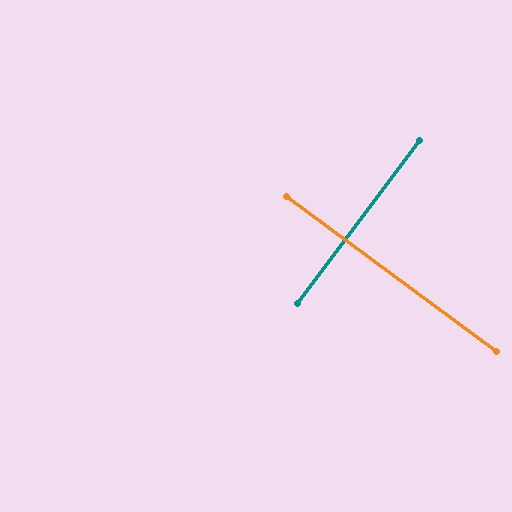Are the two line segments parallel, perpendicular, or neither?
Perpendicular — they meet at approximately 89°.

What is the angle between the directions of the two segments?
Approximately 89 degrees.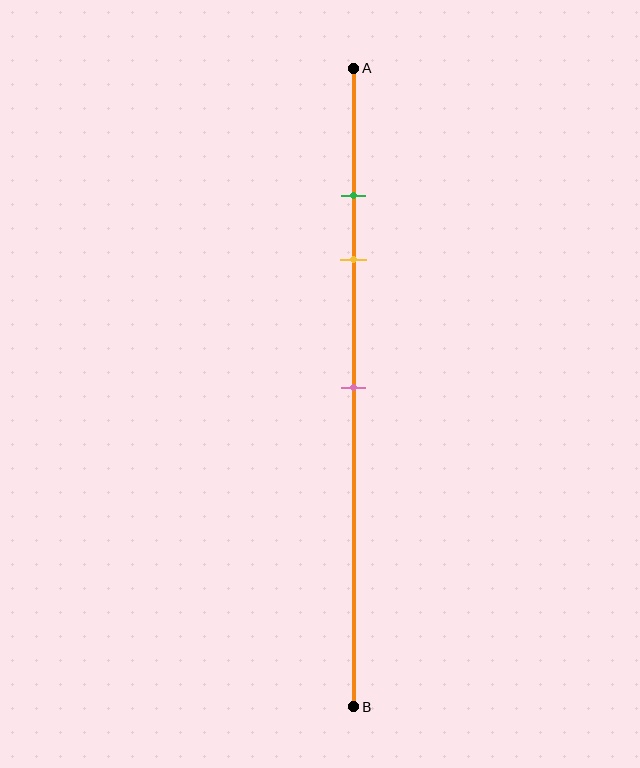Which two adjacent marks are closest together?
The green and yellow marks are the closest adjacent pair.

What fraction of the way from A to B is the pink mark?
The pink mark is approximately 50% (0.5) of the way from A to B.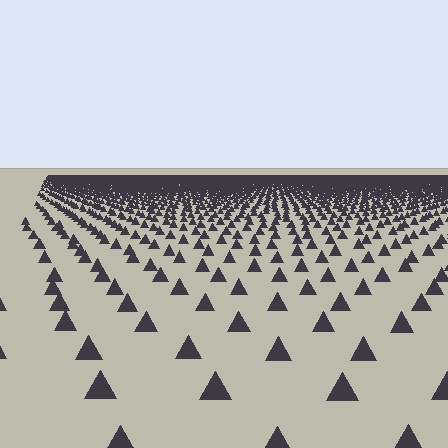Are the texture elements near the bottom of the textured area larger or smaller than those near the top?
Larger. Near the bottom, elements are closer to the viewer and appear at a bigger on-screen size.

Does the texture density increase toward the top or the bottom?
Density increases toward the top.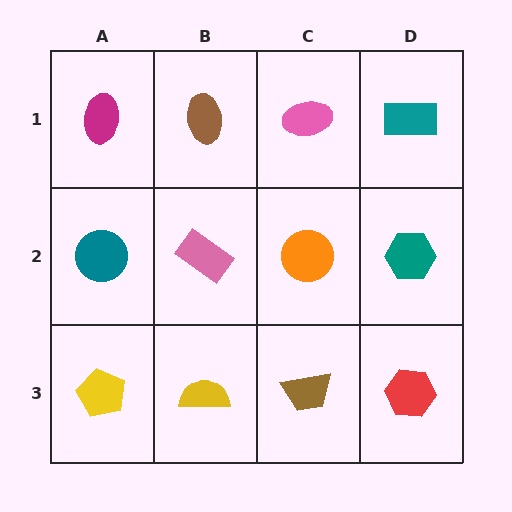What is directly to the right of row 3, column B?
A brown trapezoid.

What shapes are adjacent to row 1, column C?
An orange circle (row 2, column C), a brown ellipse (row 1, column B), a teal rectangle (row 1, column D).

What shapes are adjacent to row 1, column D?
A teal hexagon (row 2, column D), a pink ellipse (row 1, column C).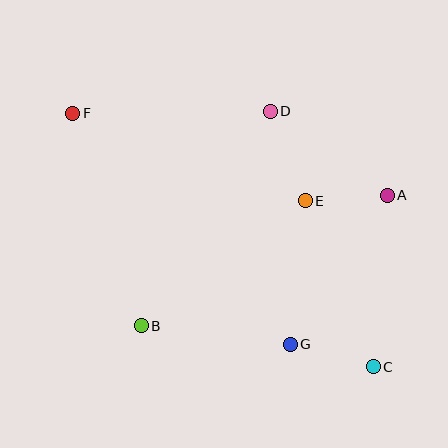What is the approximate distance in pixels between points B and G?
The distance between B and G is approximately 150 pixels.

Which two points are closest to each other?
Points A and E are closest to each other.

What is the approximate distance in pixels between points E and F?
The distance between E and F is approximately 248 pixels.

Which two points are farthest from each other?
Points C and F are farthest from each other.